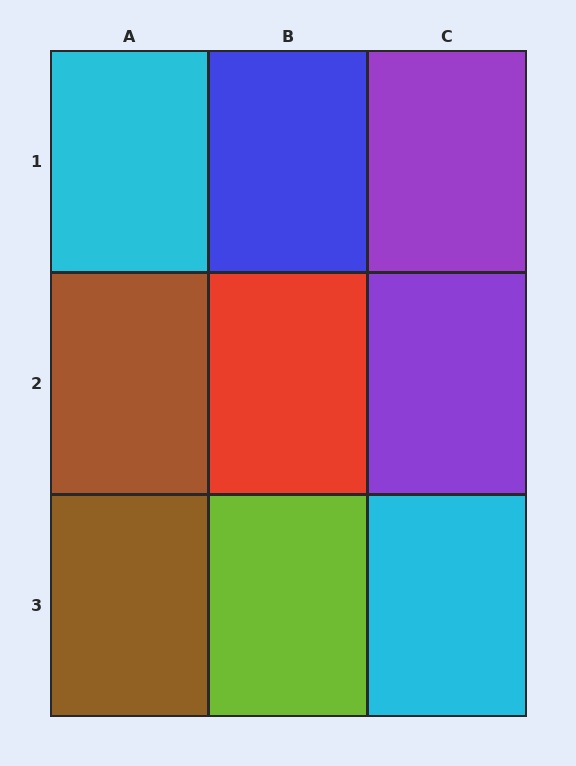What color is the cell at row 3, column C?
Cyan.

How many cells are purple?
2 cells are purple.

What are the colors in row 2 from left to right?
Brown, red, purple.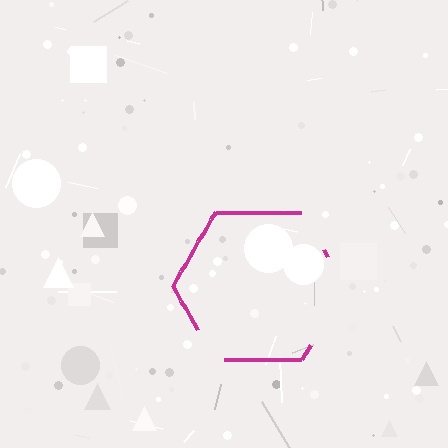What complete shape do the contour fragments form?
The contour fragments form a hexagon.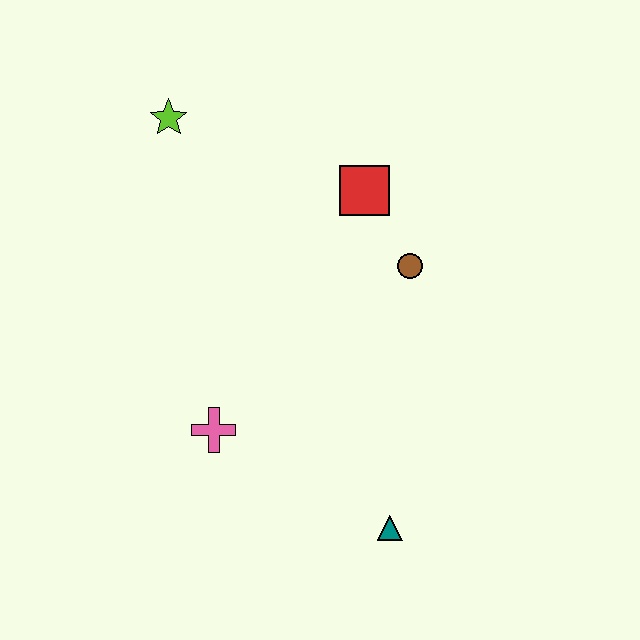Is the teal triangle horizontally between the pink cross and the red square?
No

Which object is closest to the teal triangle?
The pink cross is closest to the teal triangle.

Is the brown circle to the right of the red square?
Yes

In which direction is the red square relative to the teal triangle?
The red square is above the teal triangle.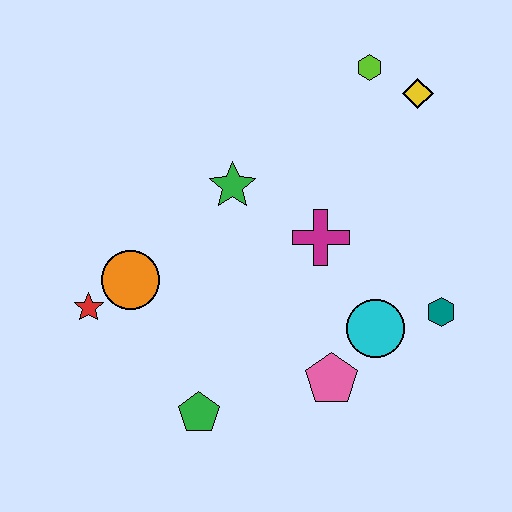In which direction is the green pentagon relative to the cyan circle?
The green pentagon is to the left of the cyan circle.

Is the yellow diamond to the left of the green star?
No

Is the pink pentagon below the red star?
Yes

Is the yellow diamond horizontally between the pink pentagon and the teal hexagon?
Yes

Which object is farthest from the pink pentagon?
The lime hexagon is farthest from the pink pentagon.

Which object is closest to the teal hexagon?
The cyan circle is closest to the teal hexagon.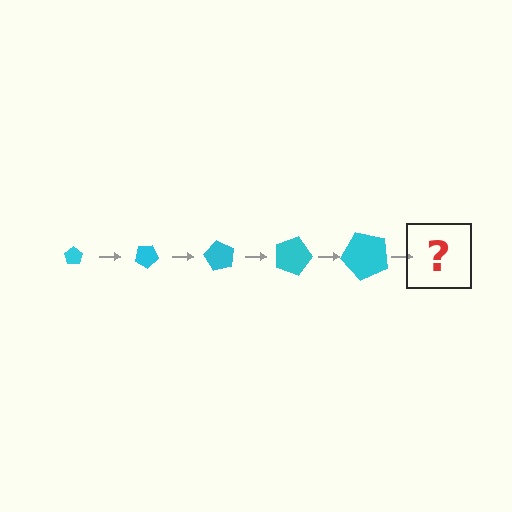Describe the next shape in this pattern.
It should be a pentagon, larger than the previous one and rotated 150 degrees from the start.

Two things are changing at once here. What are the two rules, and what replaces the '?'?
The two rules are that the pentagon grows larger each step and it rotates 30 degrees each step. The '?' should be a pentagon, larger than the previous one and rotated 150 degrees from the start.